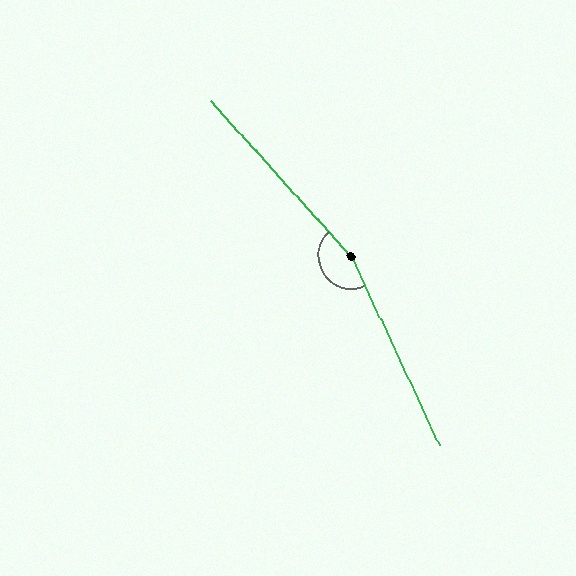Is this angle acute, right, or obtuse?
It is obtuse.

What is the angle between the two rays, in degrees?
Approximately 163 degrees.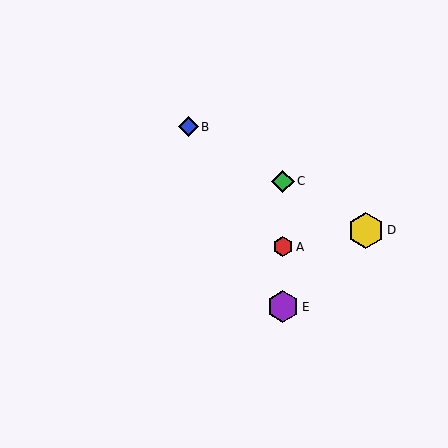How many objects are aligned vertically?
3 objects (A, C, E) are aligned vertically.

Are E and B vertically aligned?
No, E is at x≈283 and B is at x≈188.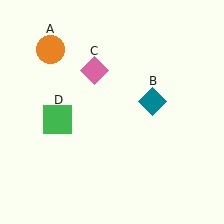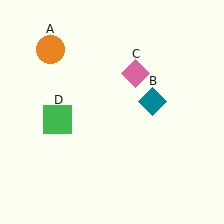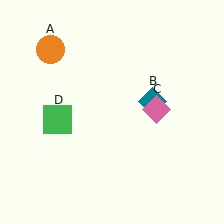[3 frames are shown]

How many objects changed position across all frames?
1 object changed position: pink diamond (object C).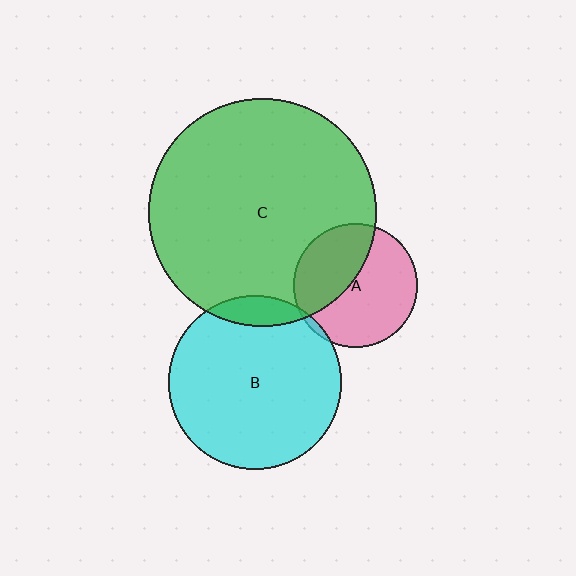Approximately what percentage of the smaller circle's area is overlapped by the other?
Approximately 10%.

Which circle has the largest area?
Circle C (green).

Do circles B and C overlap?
Yes.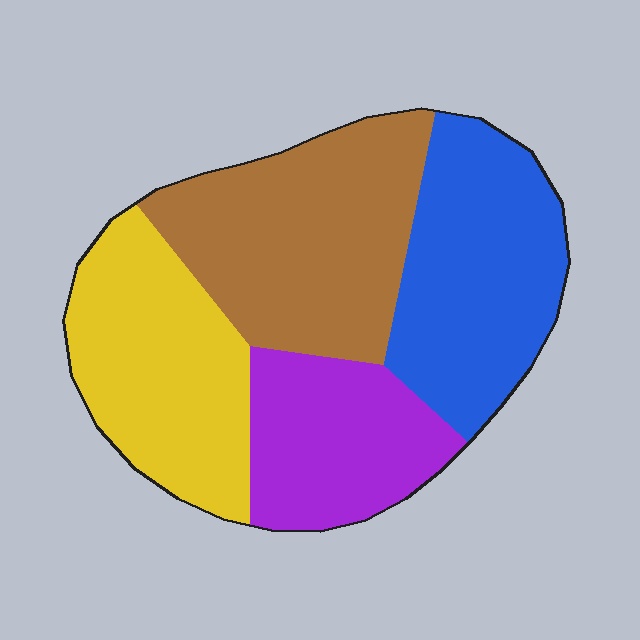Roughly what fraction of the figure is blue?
Blue covers 26% of the figure.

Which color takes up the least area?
Purple, at roughly 20%.